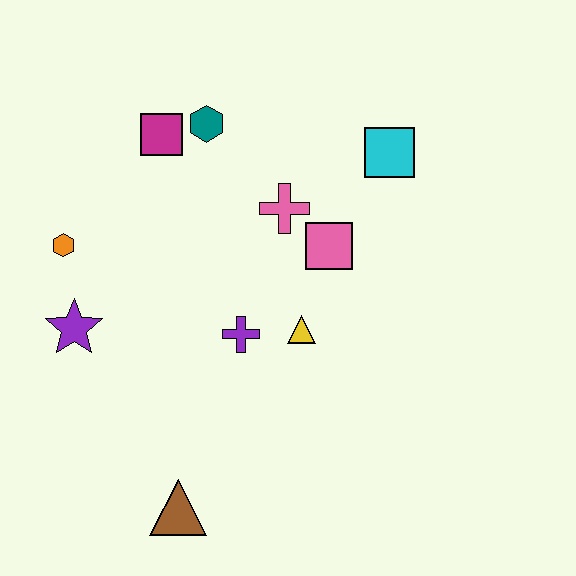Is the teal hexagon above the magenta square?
Yes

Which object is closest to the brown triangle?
The purple cross is closest to the brown triangle.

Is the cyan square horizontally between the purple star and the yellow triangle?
No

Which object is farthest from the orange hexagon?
The cyan square is farthest from the orange hexagon.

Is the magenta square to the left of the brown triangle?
Yes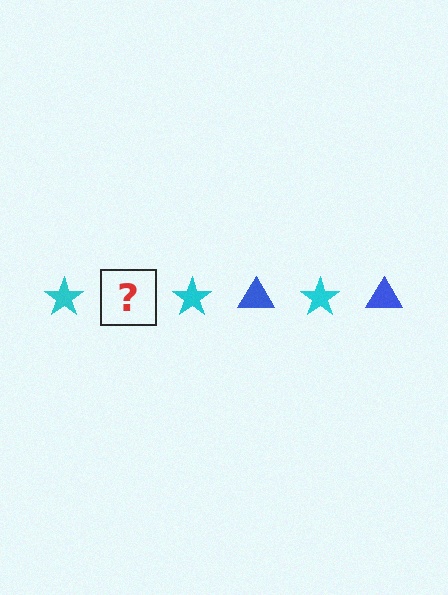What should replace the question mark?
The question mark should be replaced with a blue triangle.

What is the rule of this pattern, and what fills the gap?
The rule is that the pattern alternates between cyan star and blue triangle. The gap should be filled with a blue triangle.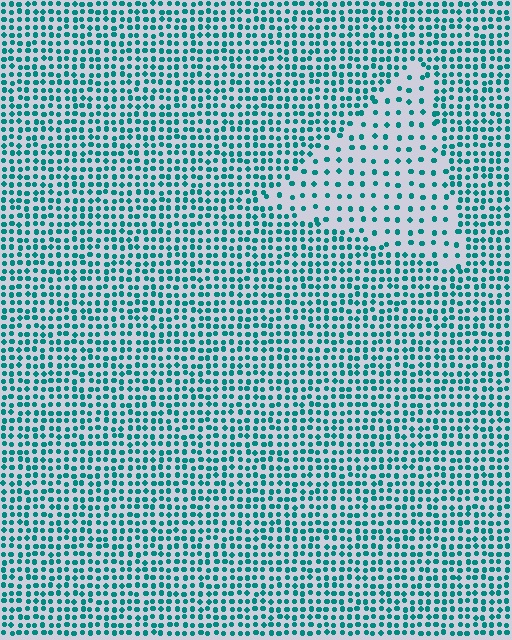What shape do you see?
I see a triangle.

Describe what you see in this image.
The image contains small teal elements arranged at two different densities. A triangle-shaped region is visible where the elements are less densely packed than the surrounding area.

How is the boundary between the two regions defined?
The boundary is defined by a change in element density (approximately 2.3x ratio). All elements are the same color, size, and shape.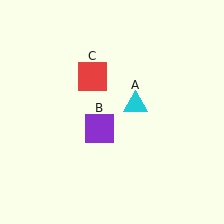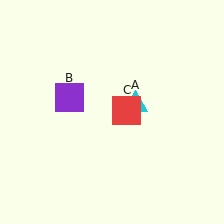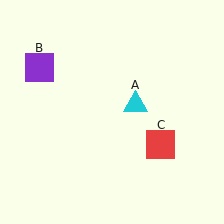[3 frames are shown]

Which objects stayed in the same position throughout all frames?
Cyan triangle (object A) remained stationary.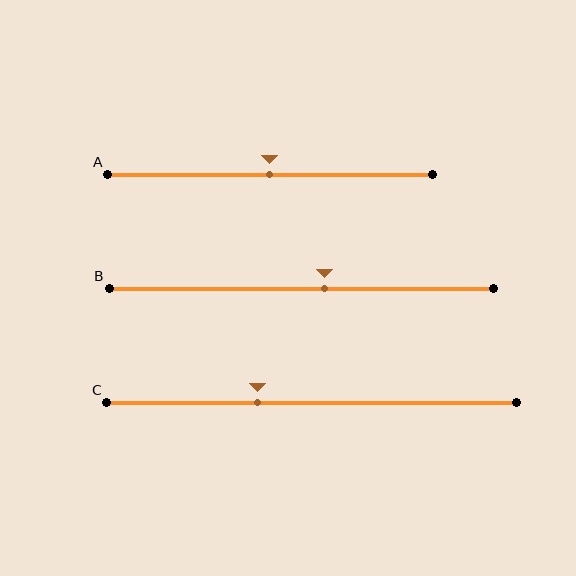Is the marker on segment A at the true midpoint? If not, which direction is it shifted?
Yes, the marker on segment A is at the true midpoint.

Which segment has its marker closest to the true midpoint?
Segment A has its marker closest to the true midpoint.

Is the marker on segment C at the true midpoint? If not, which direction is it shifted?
No, the marker on segment C is shifted to the left by about 13% of the segment length.